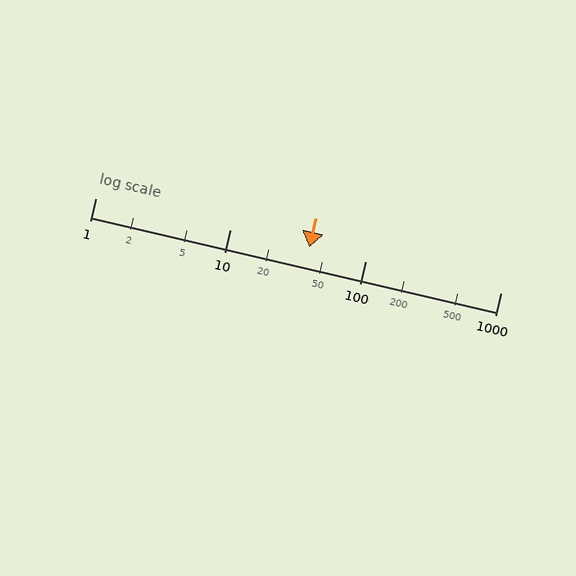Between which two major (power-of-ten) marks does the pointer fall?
The pointer is between 10 and 100.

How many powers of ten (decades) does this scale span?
The scale spans 3 decades, from 1 to 1000.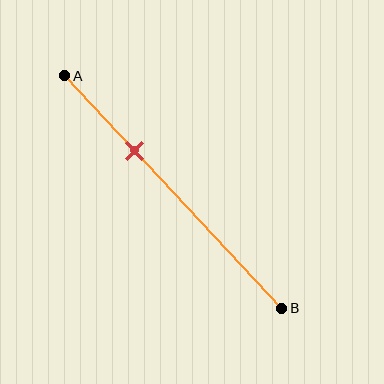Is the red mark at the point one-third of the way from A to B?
Yes, the mark is approximately at the one-third point.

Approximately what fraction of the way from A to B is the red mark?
The red mark is approximately 30% of the way from A to B.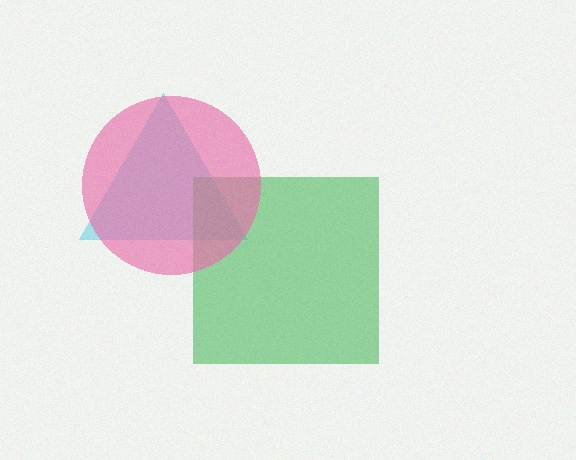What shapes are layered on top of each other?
The layered shapes are: a cyan triangle, a green square, a pink circle.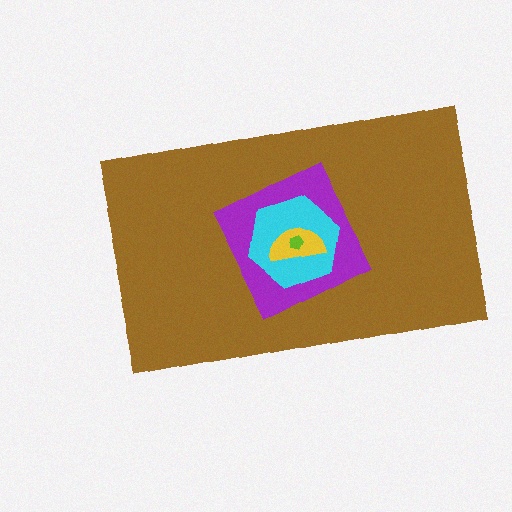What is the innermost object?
The lime pentagon.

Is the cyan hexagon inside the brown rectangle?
Yes.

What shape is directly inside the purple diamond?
The cyan hexagon.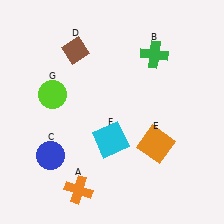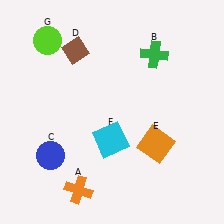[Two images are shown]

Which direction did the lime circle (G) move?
The lime circle (G) moved up.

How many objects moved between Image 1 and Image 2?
1 object moved between the two images.